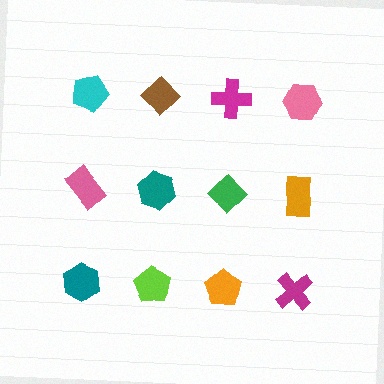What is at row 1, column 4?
A pink hexagon.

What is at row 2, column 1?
A pink rectangle.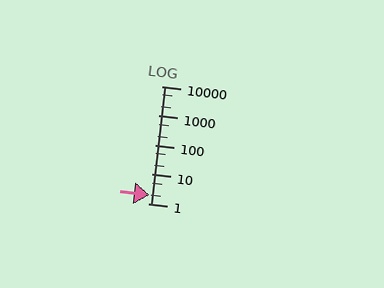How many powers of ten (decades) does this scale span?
The scale spans 4 decades, from 1 to 10000.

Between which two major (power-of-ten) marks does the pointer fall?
The pointer is between 1 and 10.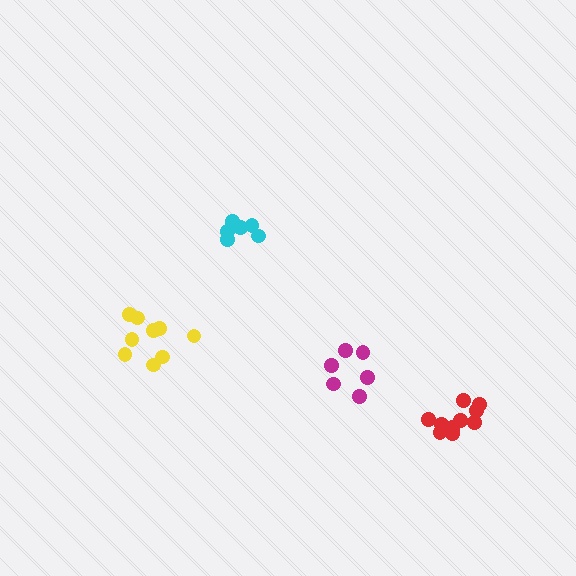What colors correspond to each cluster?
The clusters are colored: magenta, yellow, cyan, red.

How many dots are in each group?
Group 1: 7 dots, Group 2: 9 dots, Group 3: 6 dots, Group 4: 11 dots (33 total).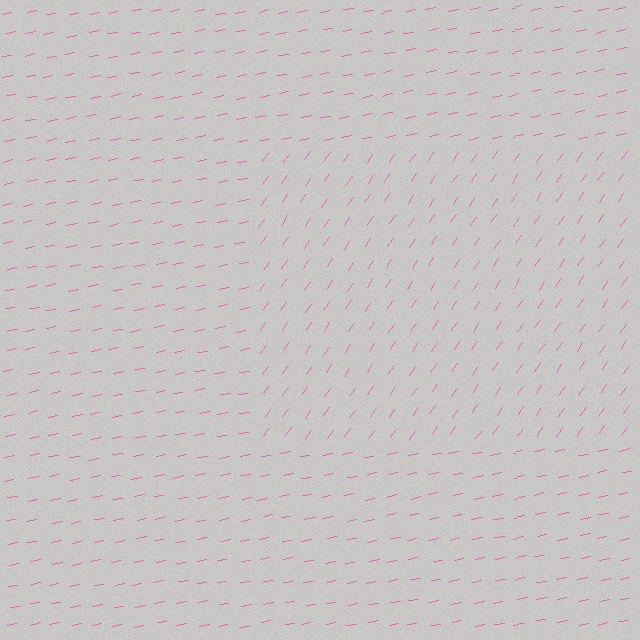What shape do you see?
I see a rectangle.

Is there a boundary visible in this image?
Yes, there is a texture boundary formed by a change in line orientation.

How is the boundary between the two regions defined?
The boundary is defined purely by a change in line orientation (approximately 45 degrees difference). All lines are the same color and thickness.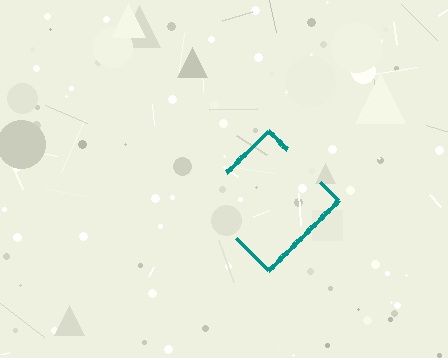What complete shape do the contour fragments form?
The contour fragments form a diamond.